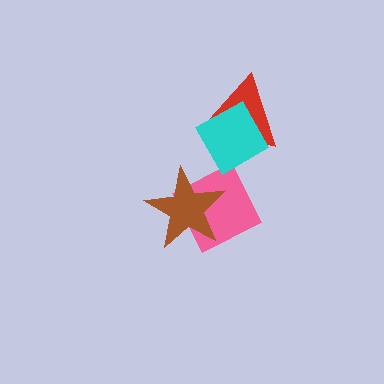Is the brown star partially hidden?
No, no other shape covers it.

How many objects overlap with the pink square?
1 object overlaps with the pink square.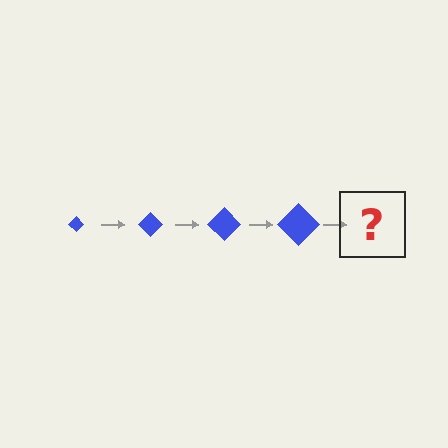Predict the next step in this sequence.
The next step is a blue diamond, larger than the previous one.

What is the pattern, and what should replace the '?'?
The pattern is that the diamond gets progressively larger each step. The '?' should be a blue diamond, larger than the previous one.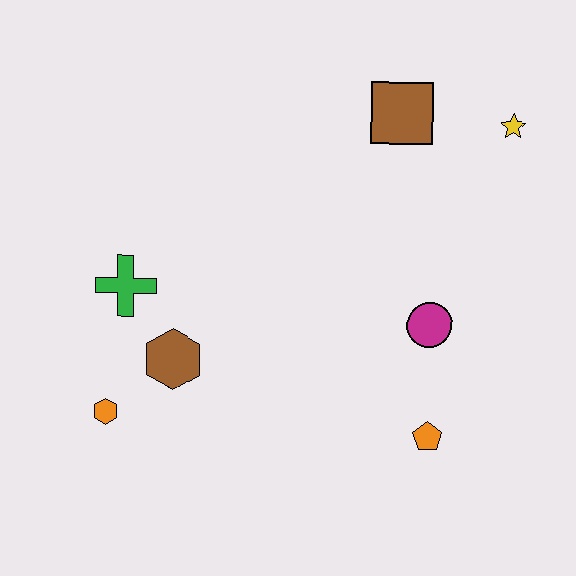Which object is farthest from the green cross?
The yellow star is farthest from the green cross.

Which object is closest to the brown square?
The yellow star is closest to the brown square.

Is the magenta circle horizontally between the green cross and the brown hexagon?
No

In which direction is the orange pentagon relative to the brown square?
The orange pentagon is below the brown square.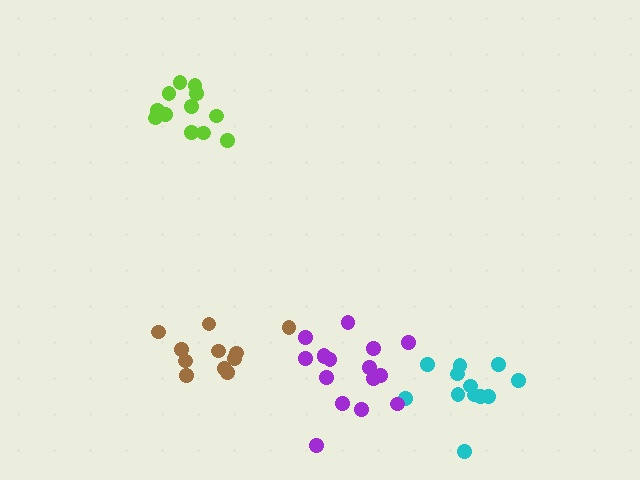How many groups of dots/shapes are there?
There are 4 groups.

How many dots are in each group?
Group 1: 11 dots, Group 2: 12 dots, Group 3: 12 dots, Group 4: 16 dots (51 total).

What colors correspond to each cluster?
The clusters are colored: brown, lime, cyan, purple.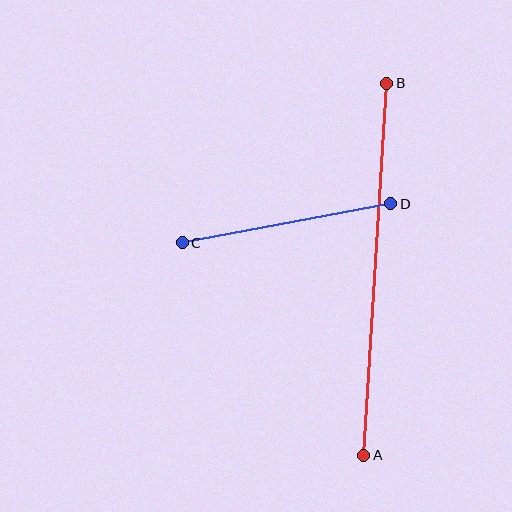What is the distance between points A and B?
The distance is approximately 373 pixels.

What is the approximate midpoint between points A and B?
The midpoint is at approximately (375, 269) pixels.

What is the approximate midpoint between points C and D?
The midpoint is at approximately (287, 223) pixels.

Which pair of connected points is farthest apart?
Points A and B are farthest apart.